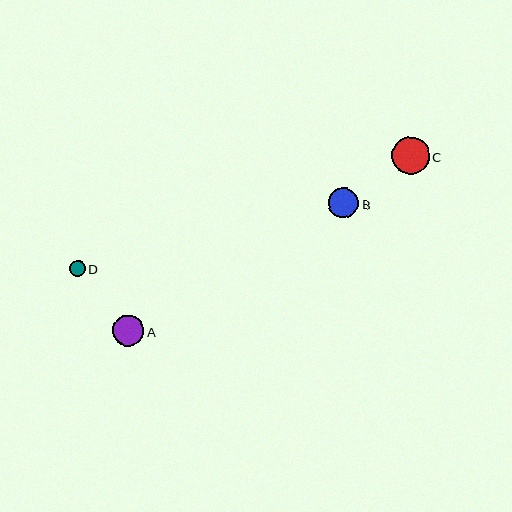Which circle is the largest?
Circle C is the largest with a size of approximately 38 pixels.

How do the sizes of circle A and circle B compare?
Circle A and circle B are approximately the same size.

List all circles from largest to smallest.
From largest to smallest: C, A, B, D.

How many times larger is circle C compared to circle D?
Circle C is approximately 2.4 times the size of circle D.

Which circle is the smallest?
Circle D is the smallest with a size of approximately 16 pixels.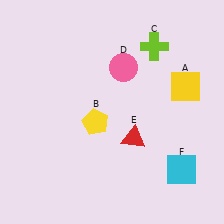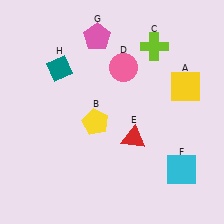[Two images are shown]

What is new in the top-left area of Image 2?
A teal diamond (H) was added in the top-left area of Image 2.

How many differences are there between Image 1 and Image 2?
There are 2 differences between the two images.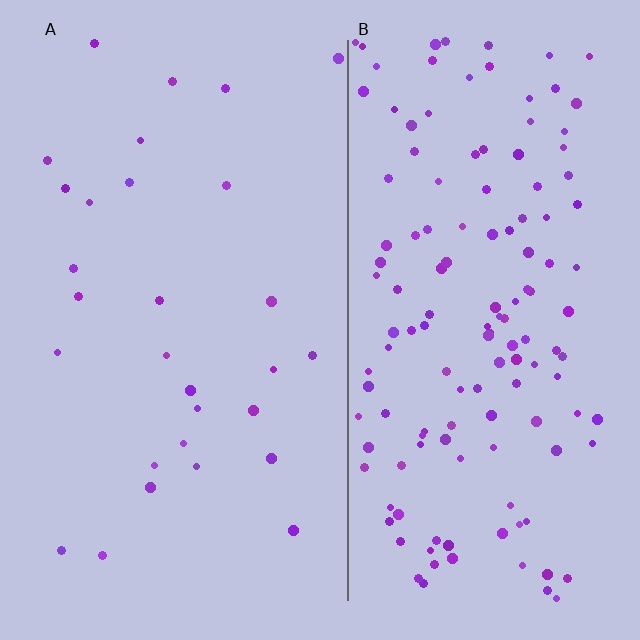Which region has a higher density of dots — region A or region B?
B (the right).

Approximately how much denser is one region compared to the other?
Approximately 4.8× — region B over region A.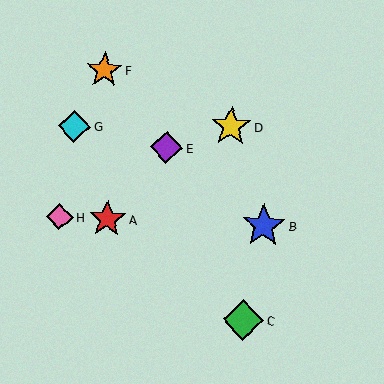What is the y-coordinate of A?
Object A is at y≈219.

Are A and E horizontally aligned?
No, A is at y≈219 and E is at y≈148.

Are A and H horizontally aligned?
Yes, both are at y≈219.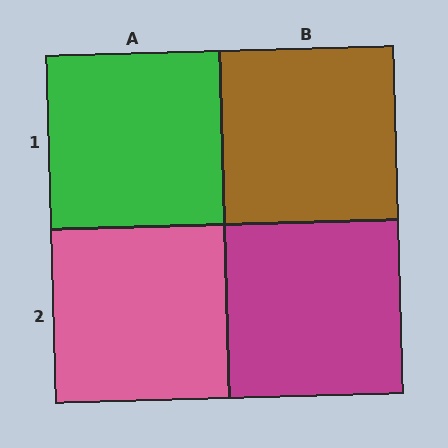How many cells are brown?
1 cell is brown.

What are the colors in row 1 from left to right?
Green, brown.